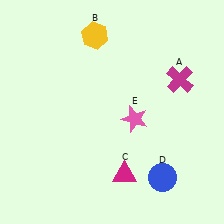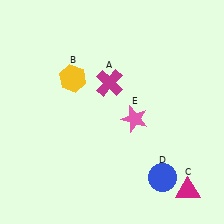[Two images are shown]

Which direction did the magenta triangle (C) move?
The magenta triangle (C) moved right.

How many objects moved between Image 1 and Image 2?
3 objects moved between the two images.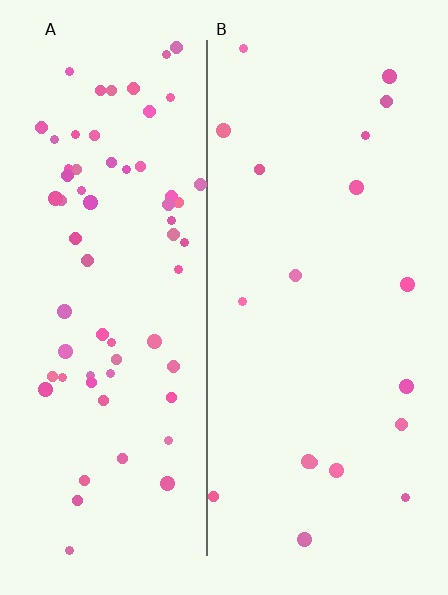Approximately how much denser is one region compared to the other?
Approximately 3.6× — region A over region B.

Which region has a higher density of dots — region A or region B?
A (the left).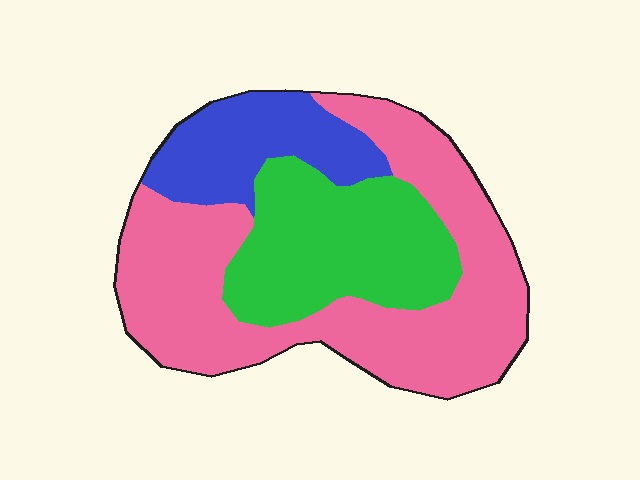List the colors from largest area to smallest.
From largest to smallest: pink, green, blue.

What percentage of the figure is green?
Green takes up about one quarter (1/4) of the figure.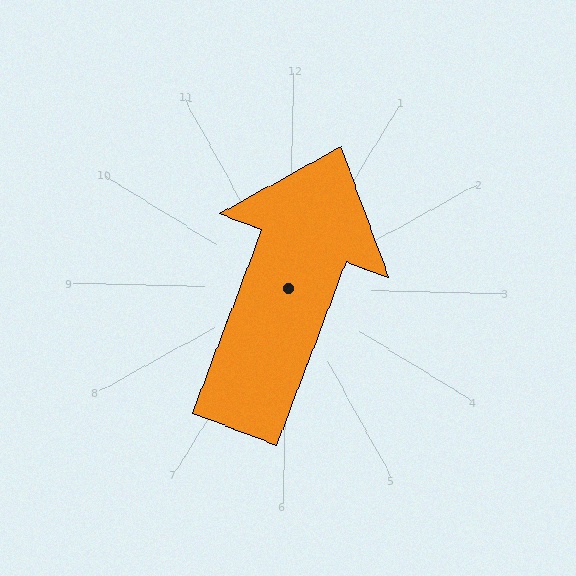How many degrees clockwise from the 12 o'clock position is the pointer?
Approximately 19 degrees.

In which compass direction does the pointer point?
North.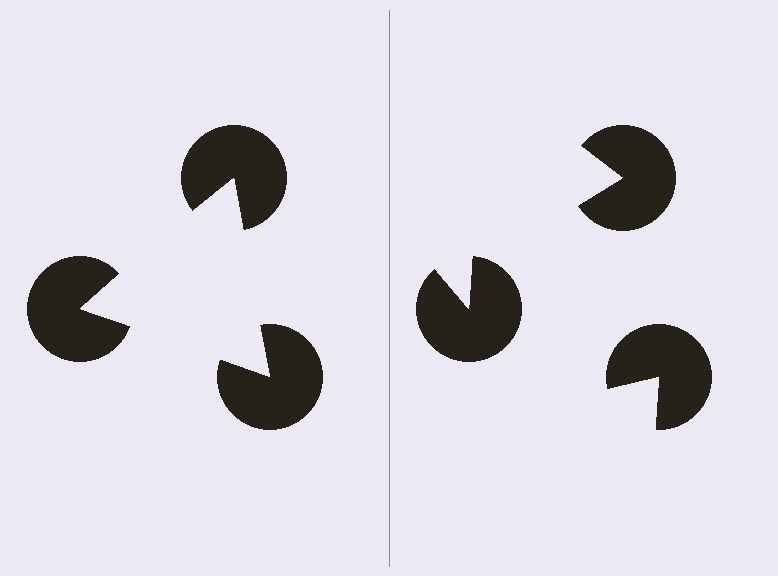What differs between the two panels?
The pac-man discs are positioned identically on both sides; only the wedge orientations differ. On the left they align to a triangle; on the right they are misaligned.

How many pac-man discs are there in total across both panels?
6 — 3 on each side.